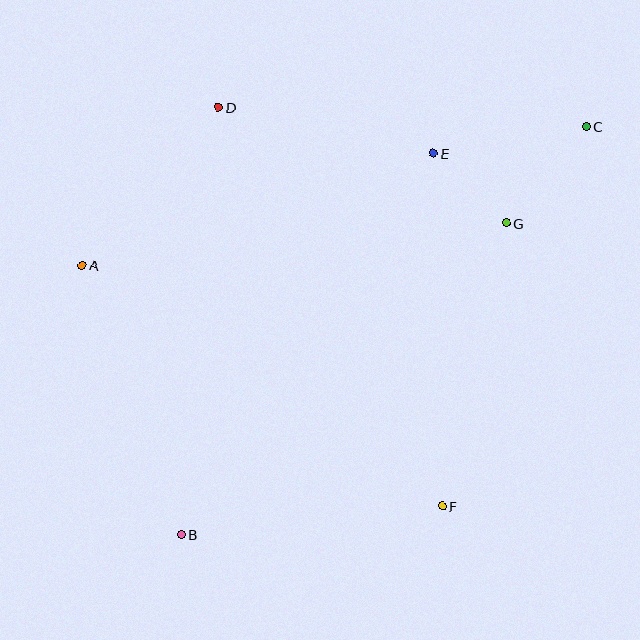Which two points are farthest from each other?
Points B and C are farthest from each other.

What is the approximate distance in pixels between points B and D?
The distance between B and D is approximately 429 pixels.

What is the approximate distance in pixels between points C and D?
The distance between C and D is approximately 369 pixels.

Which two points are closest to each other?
Points E and G are closest to each other.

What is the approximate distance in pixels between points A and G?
The distance between A and G is approximately 426 pixels.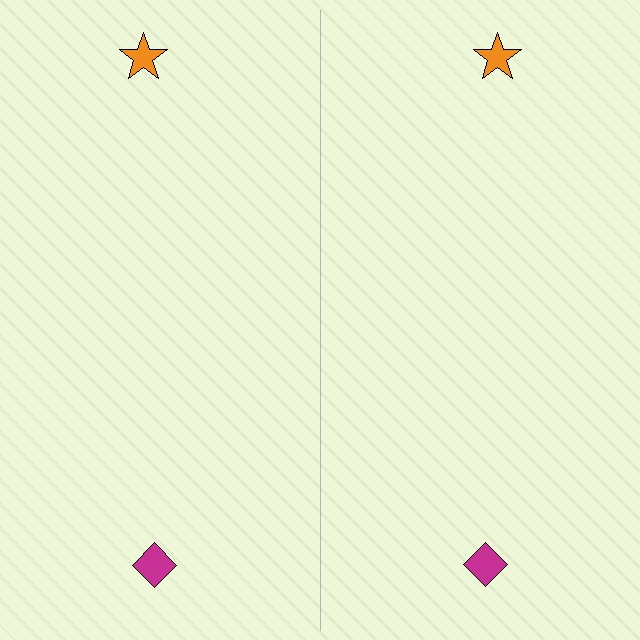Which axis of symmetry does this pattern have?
The pattern has a vertical axis of symmetry running through the center of the image.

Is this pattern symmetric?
Yes, this pattern has bilateral (reflection) symmetry.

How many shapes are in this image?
There are 4 shapes in this image.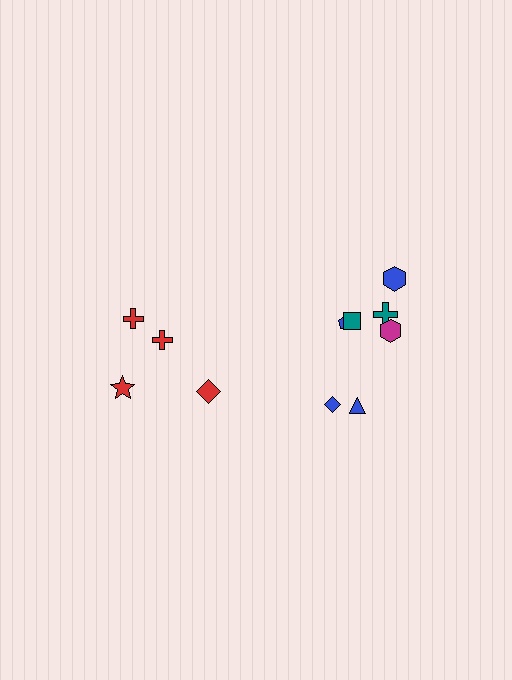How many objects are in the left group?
There are 4 objects.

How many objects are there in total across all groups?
There are 11 objects.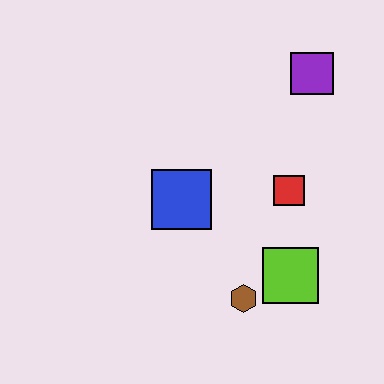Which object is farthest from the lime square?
The purple square is farthest from the lime square.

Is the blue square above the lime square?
Yes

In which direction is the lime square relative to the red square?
The lime square is below the red square.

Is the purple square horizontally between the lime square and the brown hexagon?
No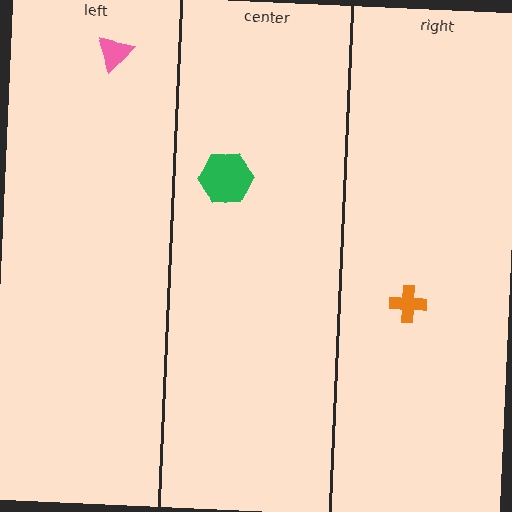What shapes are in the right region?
The orange cross.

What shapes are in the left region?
The pink triangle.